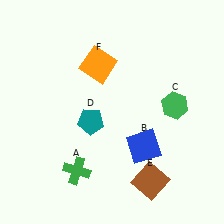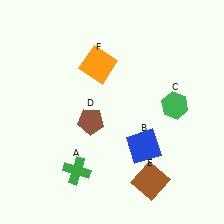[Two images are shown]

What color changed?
The pentagon (D) changed from teal in Image 1 to brown in Image 2.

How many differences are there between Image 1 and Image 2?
There is 1 difference between the two images.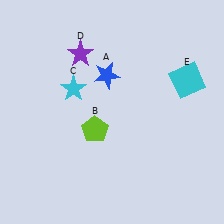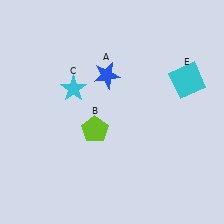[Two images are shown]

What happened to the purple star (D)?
The purple star (D) was removed in Image 2. It was in the top-left area of Image 1.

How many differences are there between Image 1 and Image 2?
There is 1 difference between the two images.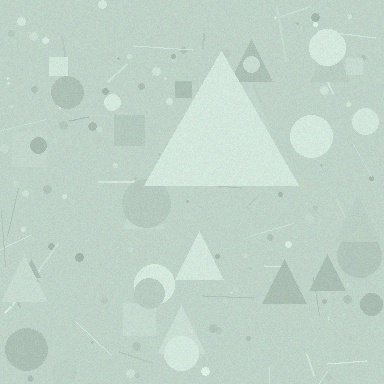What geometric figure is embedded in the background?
A triangle is embedded in the background.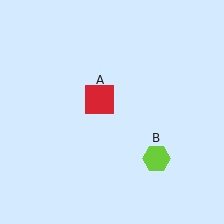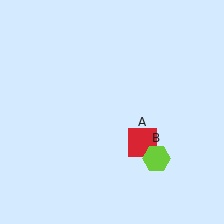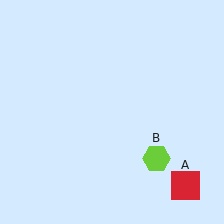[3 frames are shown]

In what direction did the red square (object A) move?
The red square (object A) moved down and to the right.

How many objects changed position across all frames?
1 object changed position: red square (object A).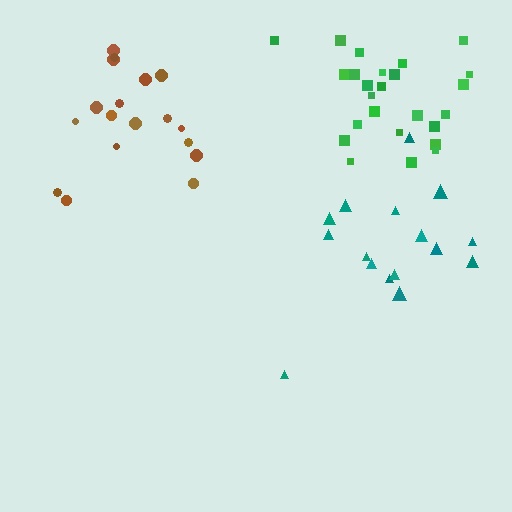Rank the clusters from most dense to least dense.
green, brown, teal.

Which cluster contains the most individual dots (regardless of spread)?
Green (25).